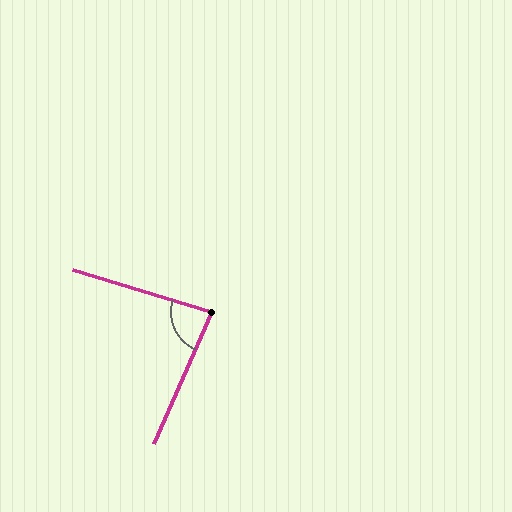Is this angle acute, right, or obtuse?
It is acute.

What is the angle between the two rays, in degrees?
Approximately 83 degrees.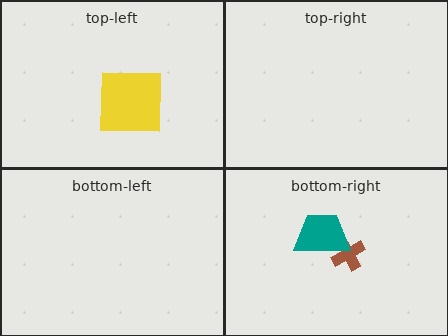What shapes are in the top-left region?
The yellow square.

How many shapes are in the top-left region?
1.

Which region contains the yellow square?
The top-left region.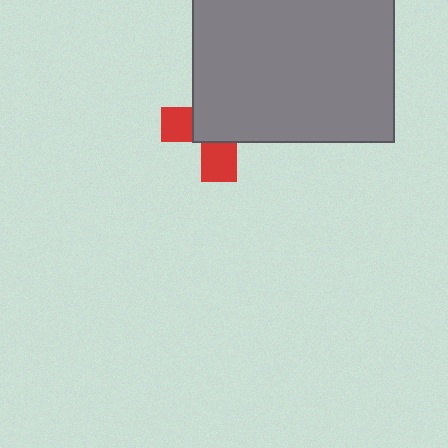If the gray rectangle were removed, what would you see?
You would see the complete red cross.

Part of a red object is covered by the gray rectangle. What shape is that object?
It is a cross.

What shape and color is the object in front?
The object in front is a gray rectangle.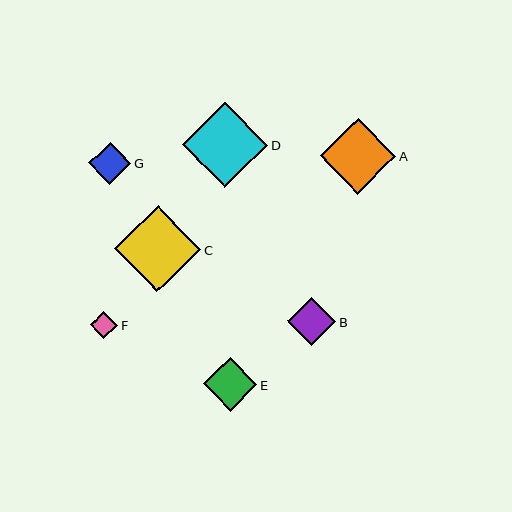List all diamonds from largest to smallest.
From largest to smallest: C, D, A, E, B, G, F.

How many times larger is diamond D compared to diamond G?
Diamond D is approximately 2.0 times the size of diamond G.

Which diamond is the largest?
Diamond C is the largest with a size of approximately 86 pixels.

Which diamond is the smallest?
Diamond F is the smallest with a size of approximately 27 pixels.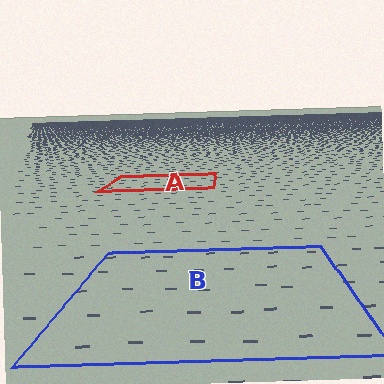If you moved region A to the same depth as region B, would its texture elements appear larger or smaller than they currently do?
They would appear larger. At a closer depth, the same texture elements are projected at a bigger on-screen size.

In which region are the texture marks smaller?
The texture marks are smaller in region A, because it is farther away.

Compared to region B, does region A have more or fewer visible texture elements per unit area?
Region A has more texture elements per unit area — they are packed more densely because it is farther away.